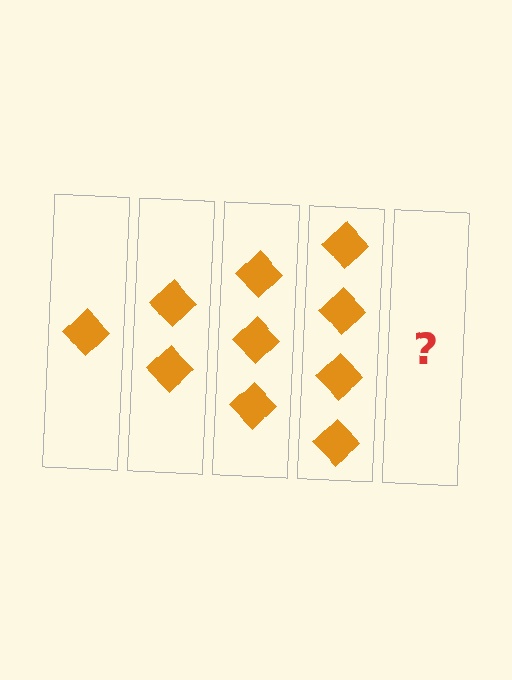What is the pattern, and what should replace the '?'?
The pattern is that each step adds one more diamond. The '?' should be 5 diamonds.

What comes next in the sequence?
The next element should be 5 diamonds.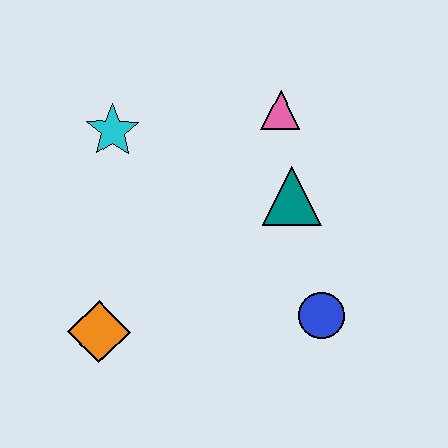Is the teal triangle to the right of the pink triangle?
Yes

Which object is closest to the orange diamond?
The cyan star is closest to the orange diamond.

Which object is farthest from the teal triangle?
The orange diamond is farthest from the teal triangle.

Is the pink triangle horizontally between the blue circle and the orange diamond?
Yes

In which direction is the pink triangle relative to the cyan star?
The pink triangle is to the right of the cyan star.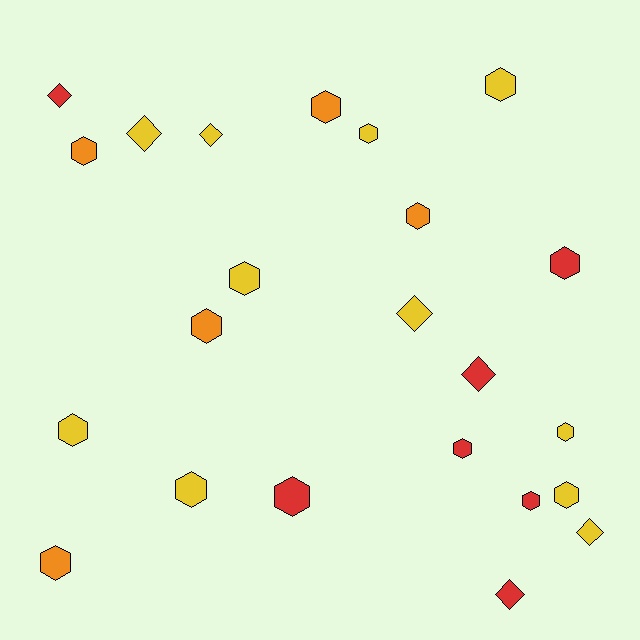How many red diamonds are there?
There are 3 red diamonds.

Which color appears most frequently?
Yellow, with 11 objects.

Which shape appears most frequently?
Hexagon, with 16 objects.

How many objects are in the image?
There are 23 objects.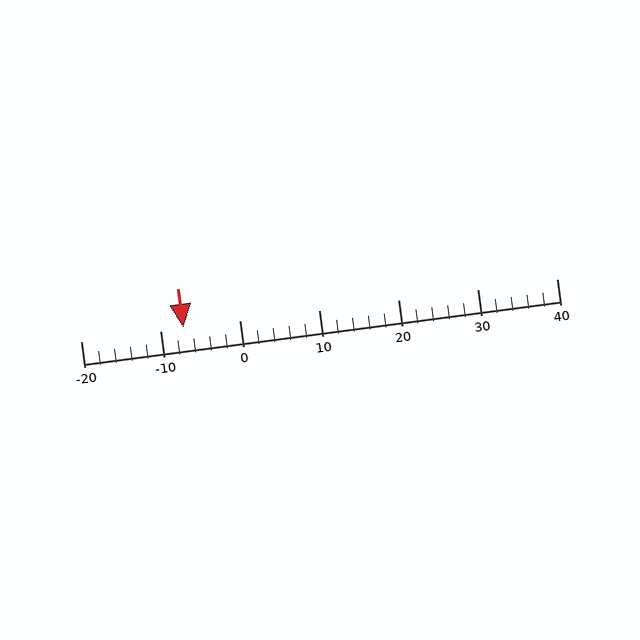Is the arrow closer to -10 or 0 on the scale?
The arrow is closer to -10.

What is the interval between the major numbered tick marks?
The major tick marks are spaced 10 units apart.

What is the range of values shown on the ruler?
The ruler shows values from -20 to 40.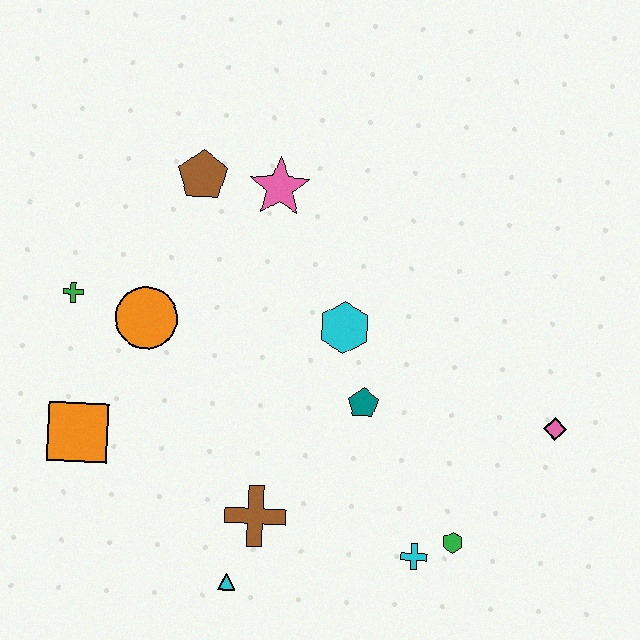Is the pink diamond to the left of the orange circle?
No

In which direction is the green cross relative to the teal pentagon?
The green cross is to the left of the teal pentagon.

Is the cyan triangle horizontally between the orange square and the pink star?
Yes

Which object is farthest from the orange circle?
The pink diamond is farthest from the orange circle.